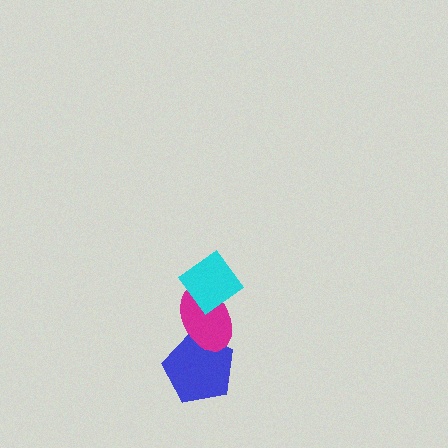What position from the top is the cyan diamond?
The cyan diamond is 1st from the top.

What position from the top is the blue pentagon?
The blue pentagon is 3rd from the top.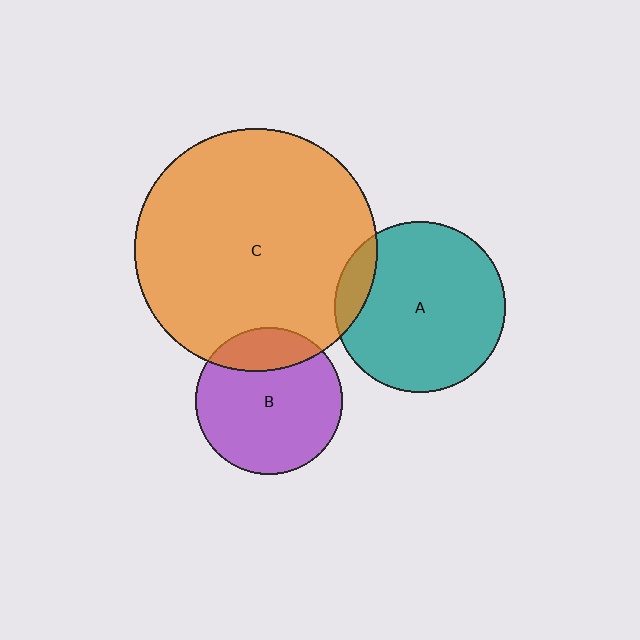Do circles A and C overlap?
Yes.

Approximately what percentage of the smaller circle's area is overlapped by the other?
Approximately 10%.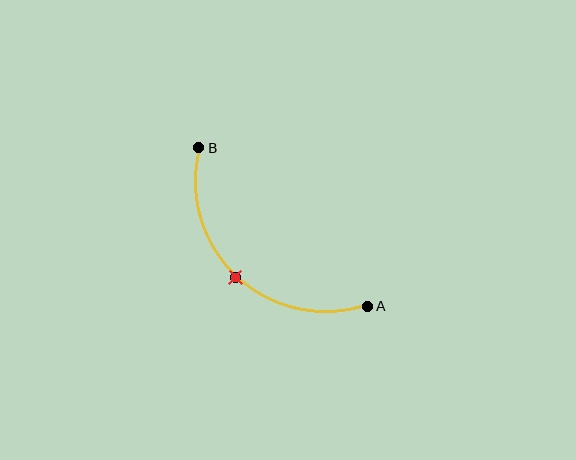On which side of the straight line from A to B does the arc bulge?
The arc bulges below and to the left of the straight line connecting A and B.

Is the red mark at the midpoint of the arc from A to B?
Yes. The red mark lies on the arc at equal arc-length from both A and B — it is the arc midpoint.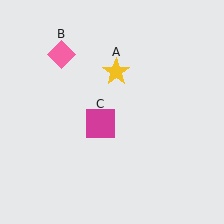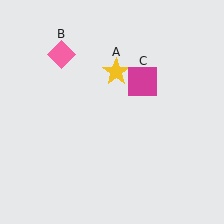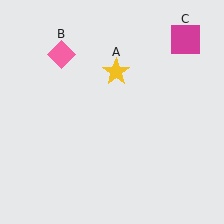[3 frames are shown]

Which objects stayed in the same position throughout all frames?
Yellow star (object A) and pink diamond (object B) remained stationary.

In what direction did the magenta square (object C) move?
The magenta square (object C) moved up and to the right.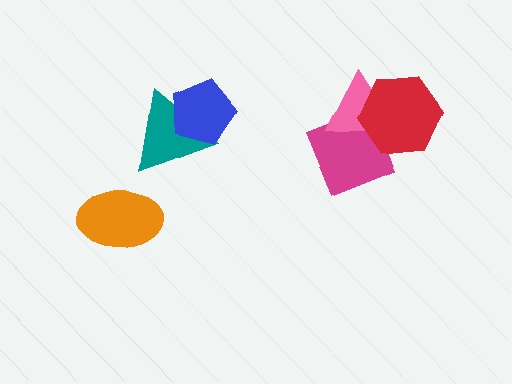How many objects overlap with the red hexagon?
2 objects overlap with the red hexagon.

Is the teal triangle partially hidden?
Yes, it is partially covered by another shape.